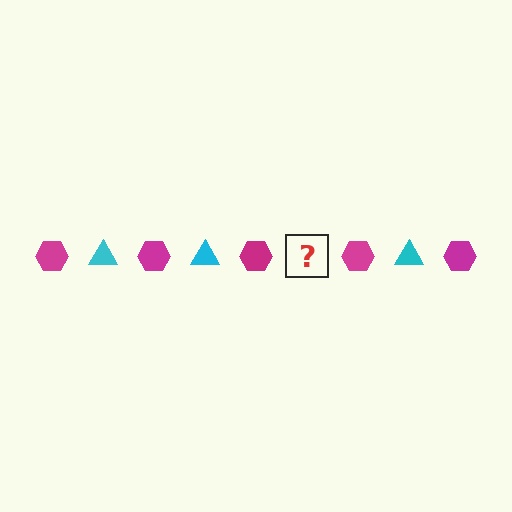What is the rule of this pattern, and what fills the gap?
The rule is that the pattern alternates between magenta hexagon and cyan triangle. The gap should be filled with a cyan triangle.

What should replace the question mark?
The question mark should be replaced with a cyan triangle.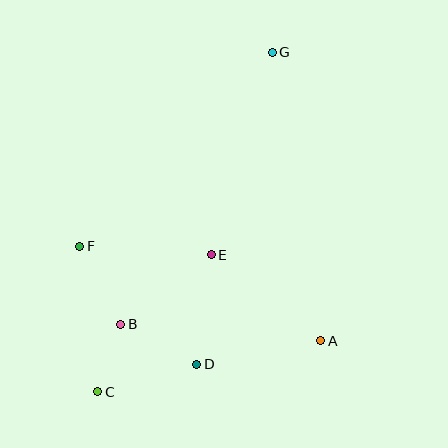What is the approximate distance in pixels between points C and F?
The distance between C and F is approximately 147 pixels.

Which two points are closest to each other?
Points B and C are closest to each other.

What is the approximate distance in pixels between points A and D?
The distance between A and D is approximately 126 pixels.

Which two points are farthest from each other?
Points C and G are farthest from each other.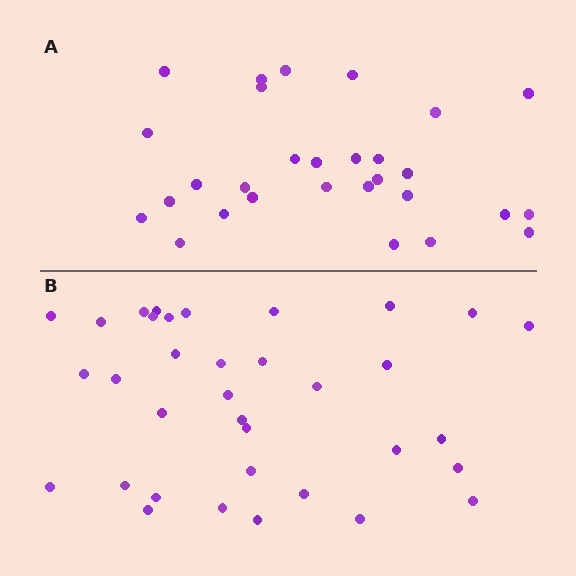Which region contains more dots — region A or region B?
Region B (the bottom region) has more dots.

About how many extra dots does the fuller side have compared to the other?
Region B has about 6 more dots than region A.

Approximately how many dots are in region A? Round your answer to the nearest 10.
About 30 dots. (The exact count is 29, which rounds to 30.)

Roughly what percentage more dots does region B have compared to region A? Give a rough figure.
About 20% more.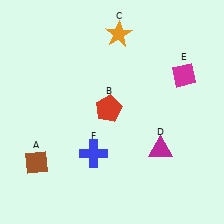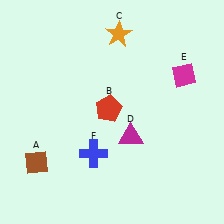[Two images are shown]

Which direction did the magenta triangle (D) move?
The magenta triangle (D) moved left.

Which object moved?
The magenta triangle (D) moved left.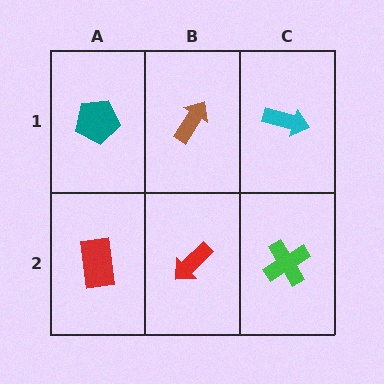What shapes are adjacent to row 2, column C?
A cyan arrow (row 1, column C), a red arrow (row 2, column B).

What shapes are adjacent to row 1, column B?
A red arrow (row 2, column B), a teal pentagon (row 1, column A), a cyan arrow (row 1, column C).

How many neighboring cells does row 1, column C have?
2.